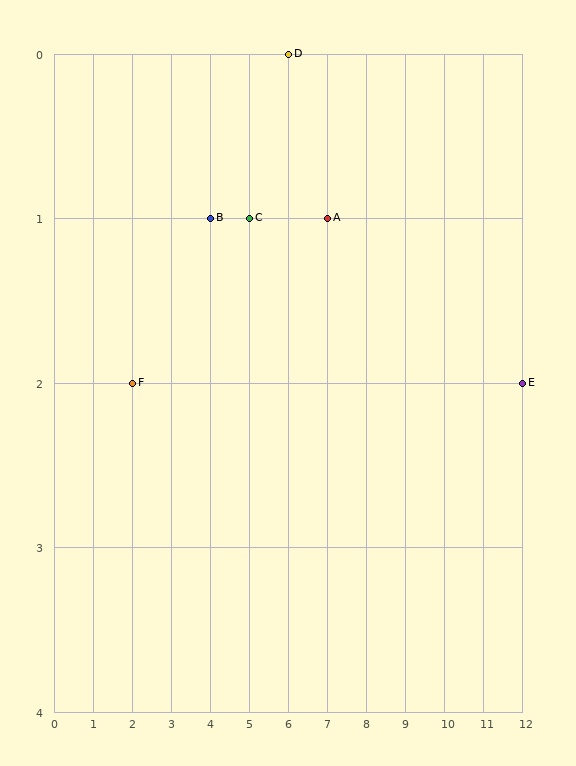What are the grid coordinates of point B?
Point B is at grid coordinates (4, 1).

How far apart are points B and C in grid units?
Points B and C are 1 column apart.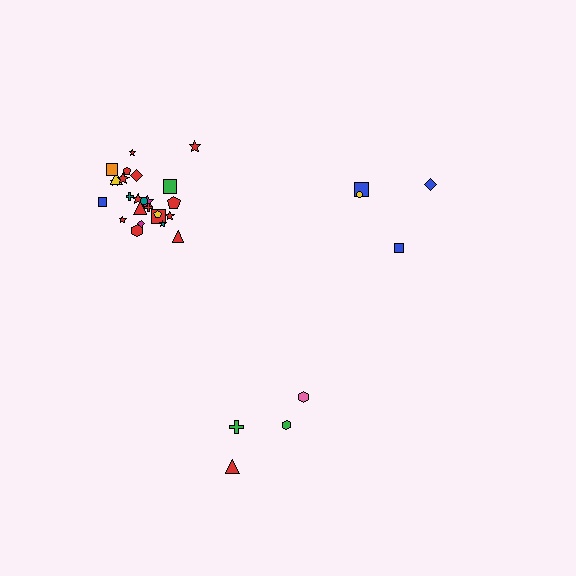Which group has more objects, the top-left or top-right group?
The top-left group.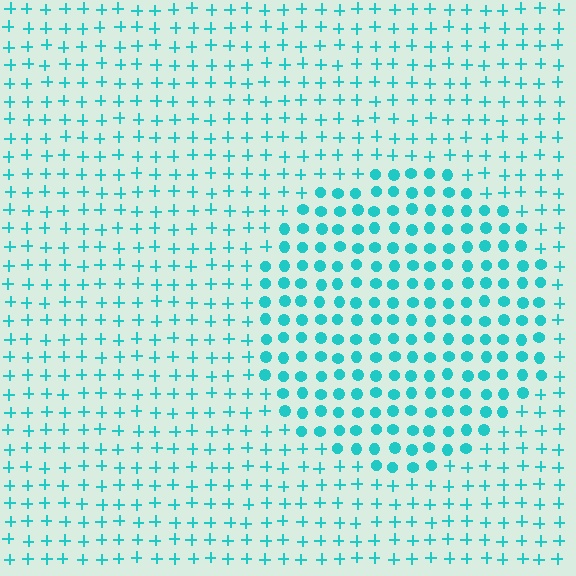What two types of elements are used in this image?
The image uses circles inside the circle region and plus signs outside it.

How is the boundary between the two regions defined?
The boundary is defined by a change in element shape: circles inside vs. plus signs outside. All elements share the same color and spacing.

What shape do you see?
I see a circle.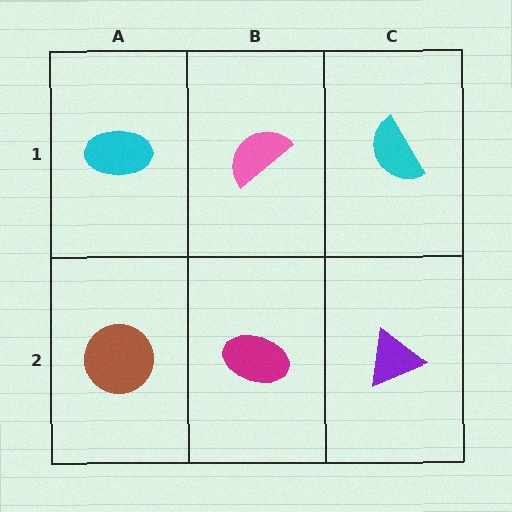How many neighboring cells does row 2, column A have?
2.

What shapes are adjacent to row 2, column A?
A cyan ellipse (row 1, column A), a magenta ellipse (row 2, column B).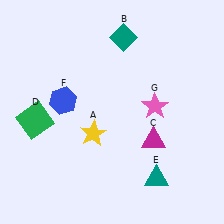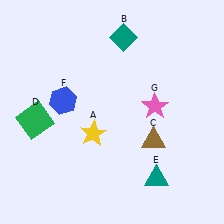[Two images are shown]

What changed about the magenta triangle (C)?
In Image 1, C is magenta. In Image 2, it changed to brown.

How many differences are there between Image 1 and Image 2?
There is 1 difference between the two images.